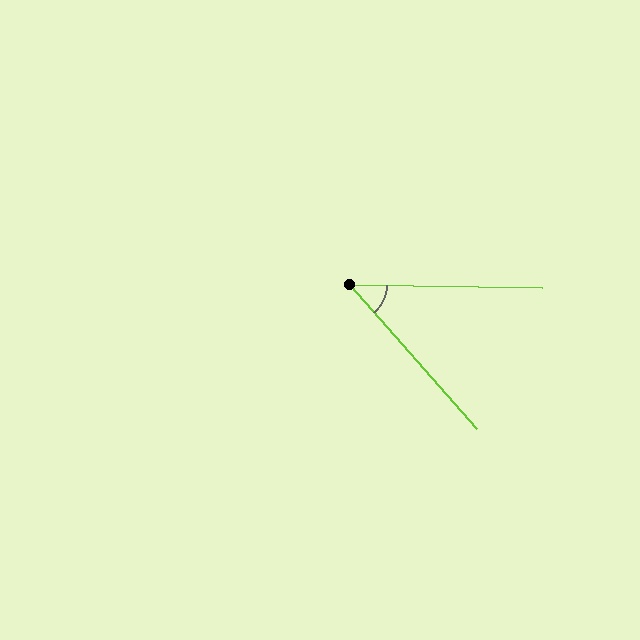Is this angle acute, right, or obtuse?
It is acute.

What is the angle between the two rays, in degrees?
Approximately 48 degrees.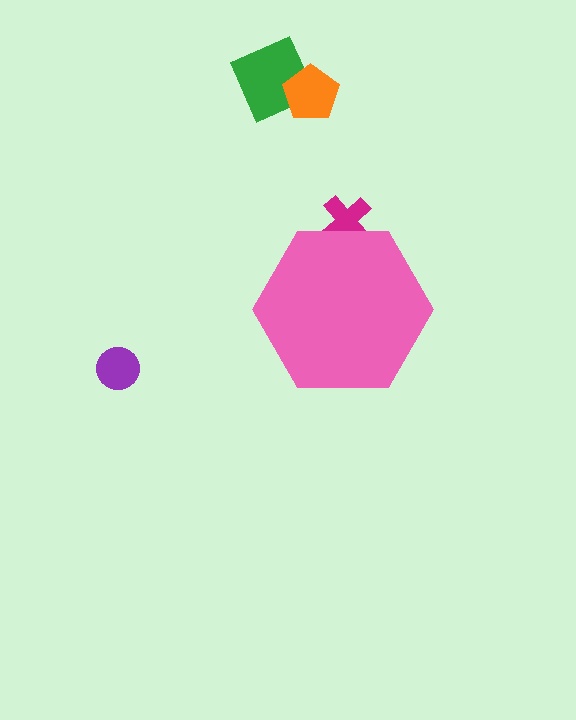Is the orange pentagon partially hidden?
No, the orange pentagon is fully visible.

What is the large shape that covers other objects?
A pink hexagon.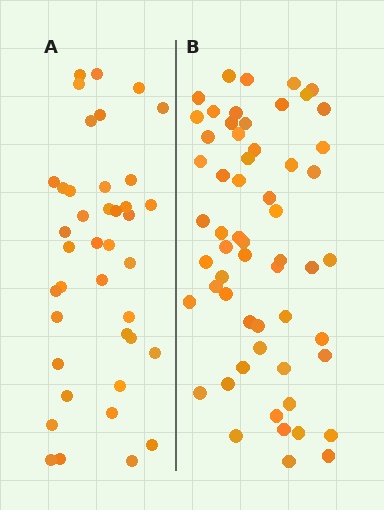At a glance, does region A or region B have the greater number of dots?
Region B (the right region) has more dots.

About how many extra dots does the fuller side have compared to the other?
Region B has approximately 20 more dots than region A.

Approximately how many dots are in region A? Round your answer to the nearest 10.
About 40 dots.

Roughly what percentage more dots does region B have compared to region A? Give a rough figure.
About 45% more.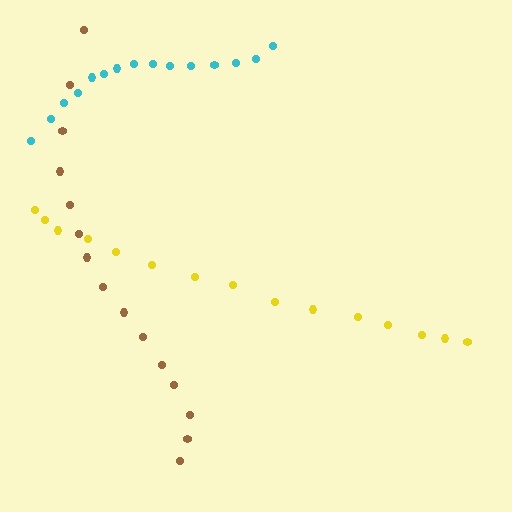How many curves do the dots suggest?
There are 3 distinct paths.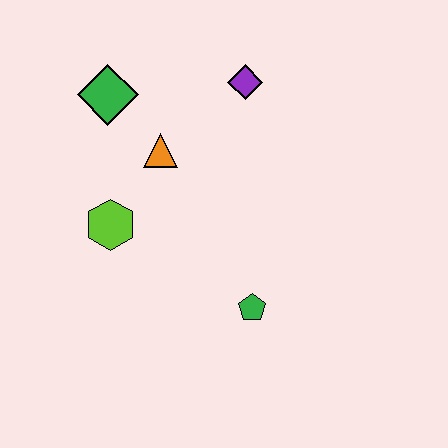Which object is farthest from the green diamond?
The green pentagon is farthest from the green diamond.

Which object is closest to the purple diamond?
The orange triangle is closest to the purple diamond.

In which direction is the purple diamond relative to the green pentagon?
The purple diamond is above the green pentagon.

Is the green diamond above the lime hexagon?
Yes